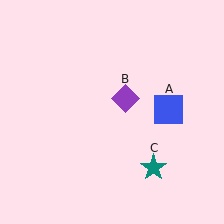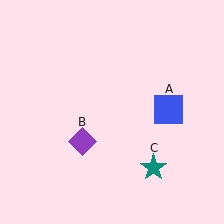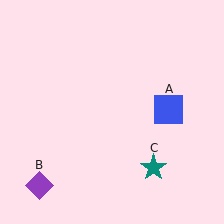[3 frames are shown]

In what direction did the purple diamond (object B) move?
The purple diamond (object B) moved down and to the left.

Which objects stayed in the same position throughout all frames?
Blue square (object A) and teal star (object C) remained stationary.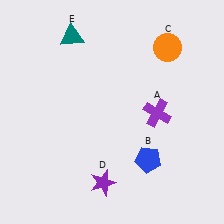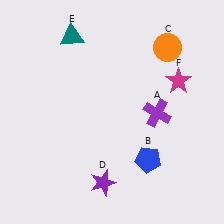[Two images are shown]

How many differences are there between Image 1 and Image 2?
There is 1 difference between the two images.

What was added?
A magenta star (F) was added in Image 2.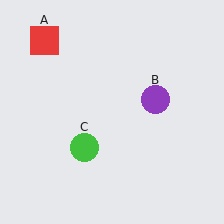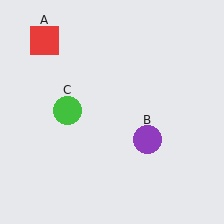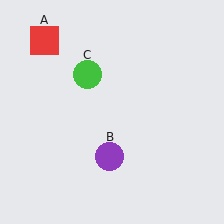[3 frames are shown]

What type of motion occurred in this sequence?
The purple circle (object B), green circle (object C) rotated clockwise around the center of the scene.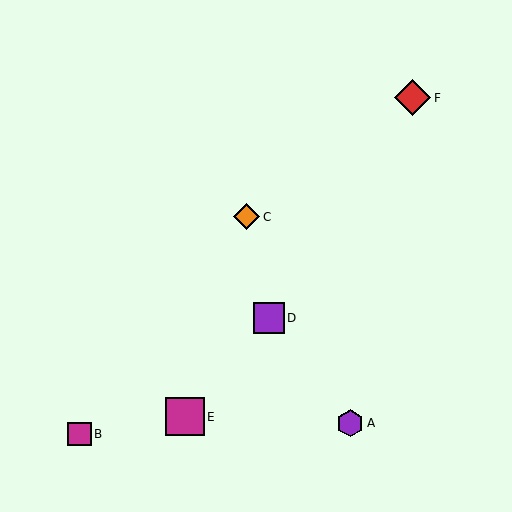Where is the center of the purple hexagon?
The center of the purple hexagon is at (350, 423).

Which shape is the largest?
The magenta square (labeled E) is the largest.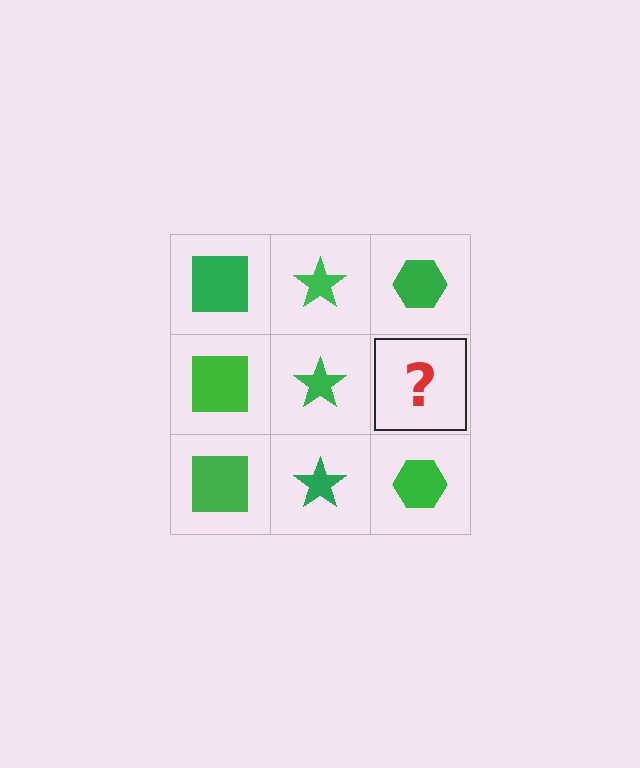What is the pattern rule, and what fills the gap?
The rule is that each column has a consistent shape. The gap should be filled with a green hexagon.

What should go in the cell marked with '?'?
The missing cell should contain a green hexagon.